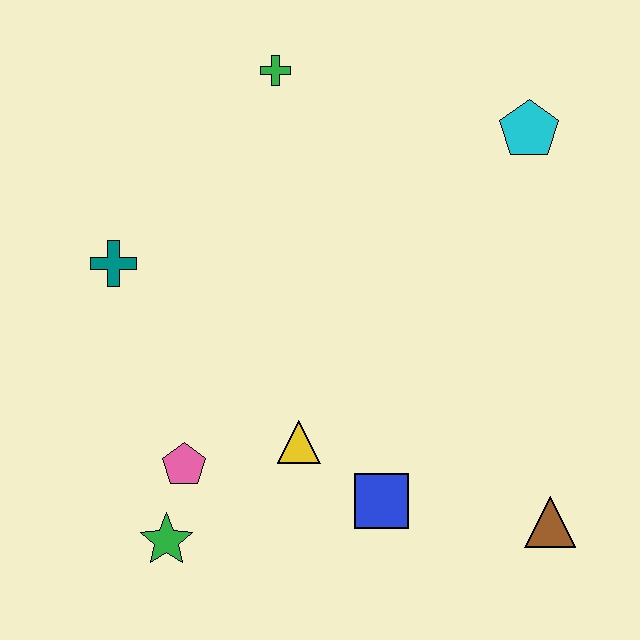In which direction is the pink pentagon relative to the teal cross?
The pink pentagon is below the teal cross.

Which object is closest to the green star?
The pink pentagon is closest to the green star.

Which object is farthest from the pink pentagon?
The cyan pentagon is farthest from the pink pentagon.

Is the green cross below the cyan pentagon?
No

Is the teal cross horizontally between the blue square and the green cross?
No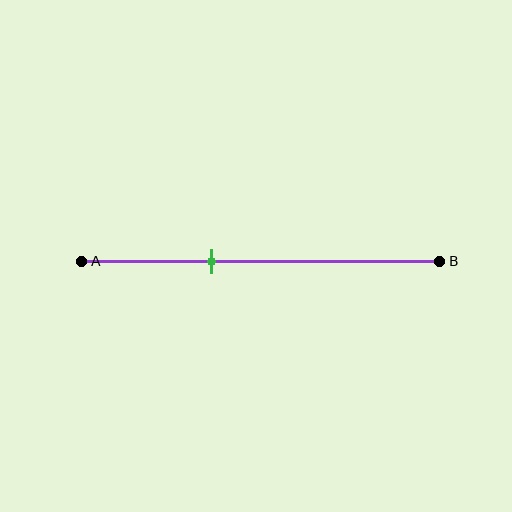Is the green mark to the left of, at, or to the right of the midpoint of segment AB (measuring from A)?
The green mark is to the left of the midpoint of segment AB.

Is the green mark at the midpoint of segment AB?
No, the mark is at about 35% from A, not at the 50% midpoint.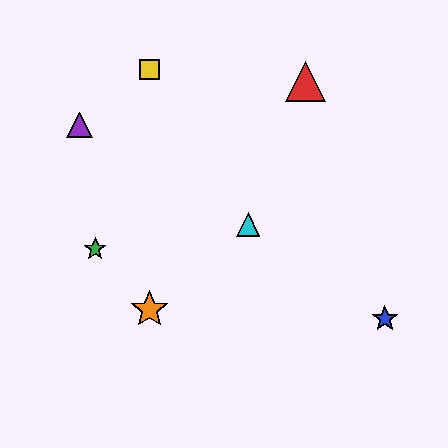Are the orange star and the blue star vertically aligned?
No, the orange star is at x≈149 and the blue star is at x≈385.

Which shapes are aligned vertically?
The yellow square, the orange star are aligned vertically.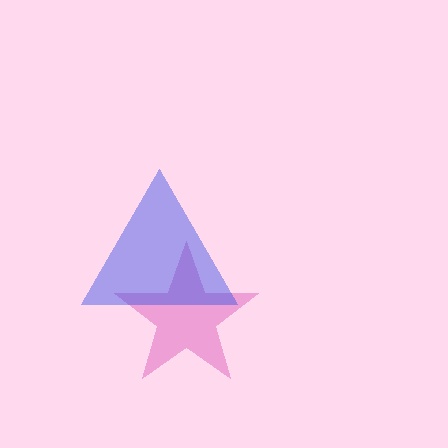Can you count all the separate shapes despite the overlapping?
Yes, there are 2 separate shapes.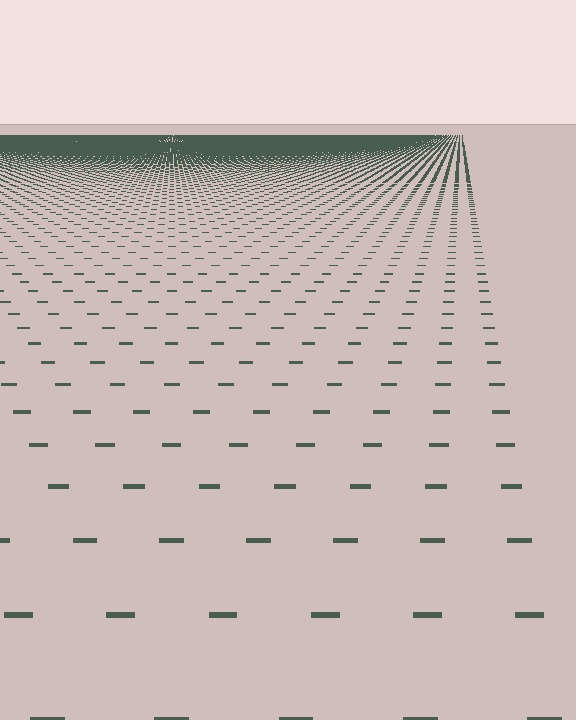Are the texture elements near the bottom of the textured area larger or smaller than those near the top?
Larger. Near the bottom, elements are closer to the viewer and appear at a bigger on-screen size.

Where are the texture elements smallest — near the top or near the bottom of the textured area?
Near the top.